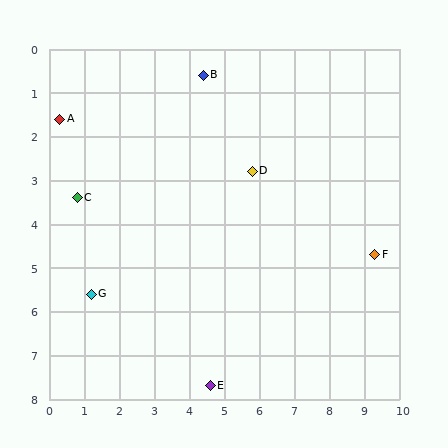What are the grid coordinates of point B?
Point B is at approximately (4.4, 0.6).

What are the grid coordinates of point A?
Point A is at approximately (0.3, 1.6).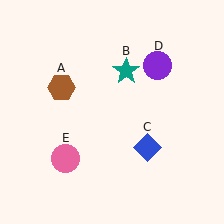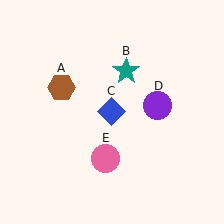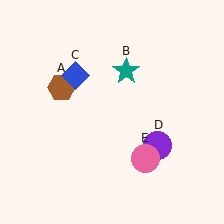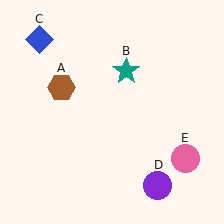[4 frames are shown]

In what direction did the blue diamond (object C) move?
The blue diamond (object C) moved up and to the left.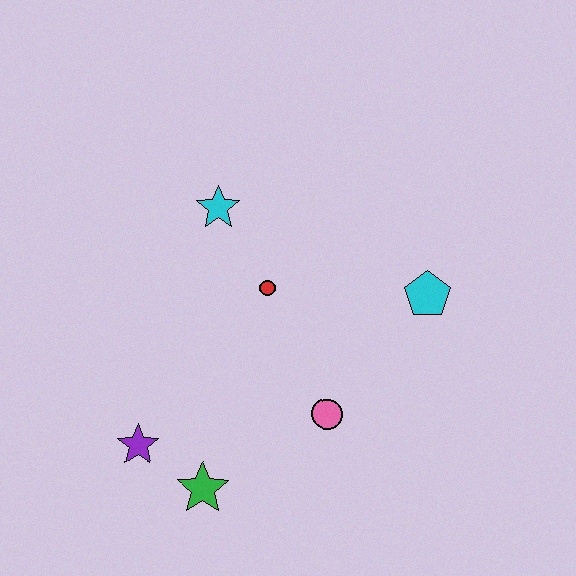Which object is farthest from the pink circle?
The cyan star is farthest from the pink circle.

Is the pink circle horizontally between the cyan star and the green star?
No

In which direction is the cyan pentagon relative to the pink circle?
The cyan pentagon is above the pink circle.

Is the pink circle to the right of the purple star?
Yes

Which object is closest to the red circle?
The cyan star is closest to the red circle.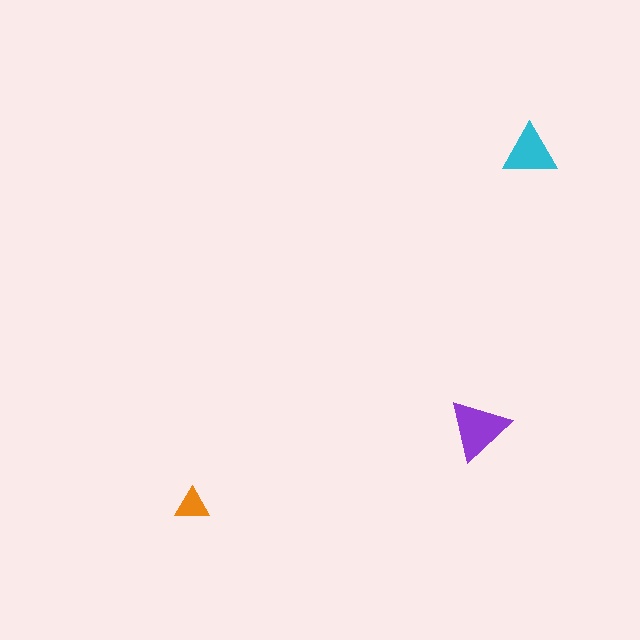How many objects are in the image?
There are 3 objects in the image.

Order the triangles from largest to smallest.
the purple one, the cyan one, the orange one.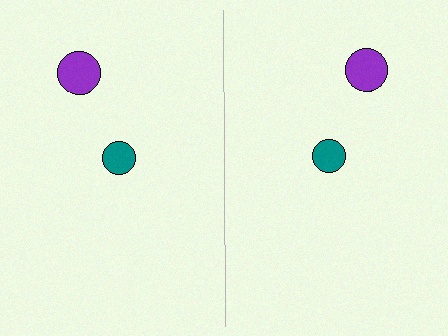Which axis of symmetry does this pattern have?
The pattern has a vertical axis of symmetry running through the center of the image.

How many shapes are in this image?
There are 4 shapes in this image.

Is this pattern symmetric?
Yes, this pattern has bilateral (reflection) symmetry.